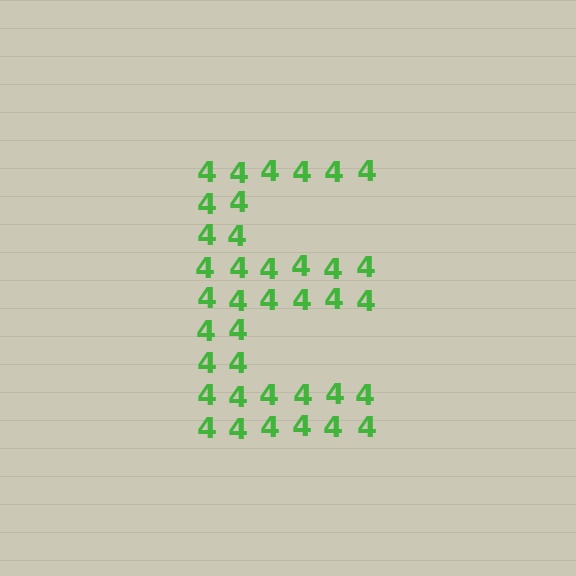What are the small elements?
The small elements are digit 4's.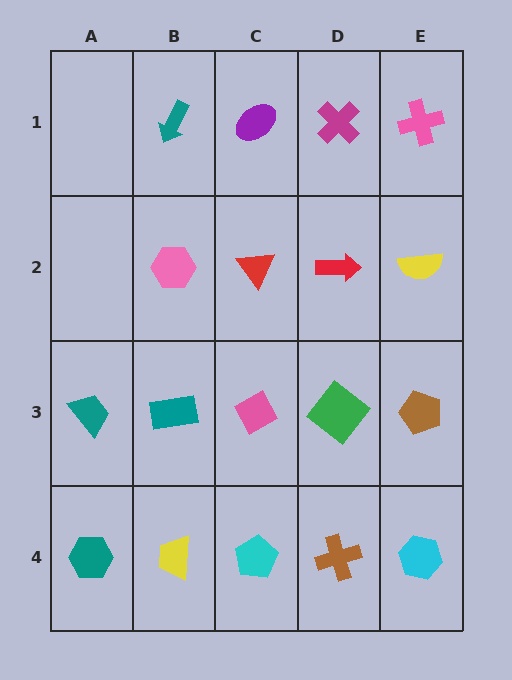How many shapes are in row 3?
5 shapes.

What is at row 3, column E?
A brown pentagon.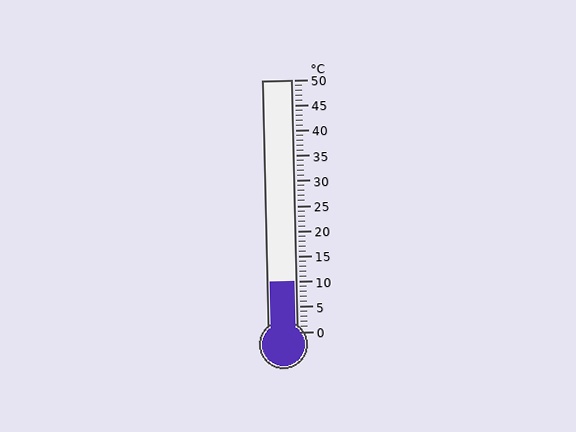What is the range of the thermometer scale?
The thermometer scale ranges from 0°C to 50°C.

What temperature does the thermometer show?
The thermometer shows approximately 10°C.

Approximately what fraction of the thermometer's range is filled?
The thermometer is filled to approximately 20% of its range.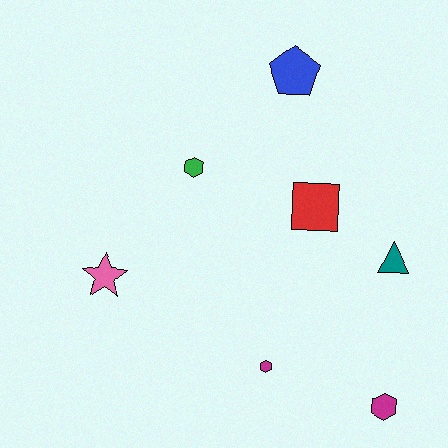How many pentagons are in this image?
There is 1 pentagon.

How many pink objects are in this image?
There is 1 pink object.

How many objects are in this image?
There are 7 objects.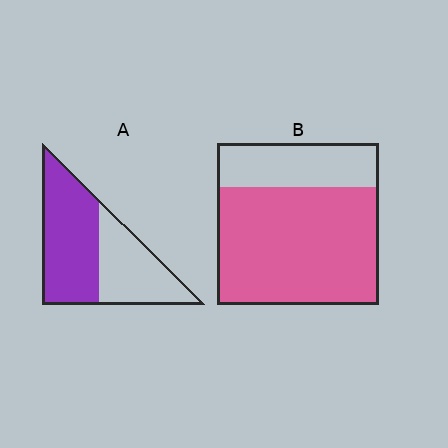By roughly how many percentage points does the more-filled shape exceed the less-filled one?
By roughly 15 percentage points (B over A).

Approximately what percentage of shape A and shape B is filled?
A is approximately 55% and B is approximately 75%.